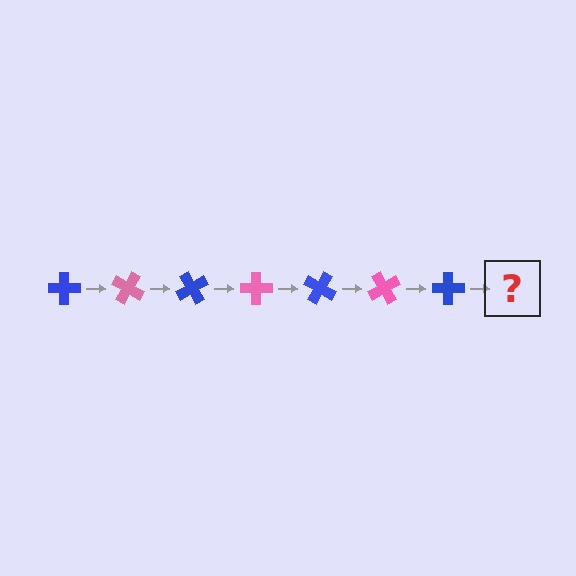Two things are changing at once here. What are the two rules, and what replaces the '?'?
The two rules are that it rotates 30 degrees each step and the color cycles through blue and pink. The '?' should be a pink cross, rotated 210 degrees from the start.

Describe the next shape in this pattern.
It should be a pink cross, rotated 210 degrees from the start.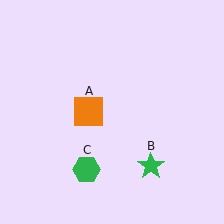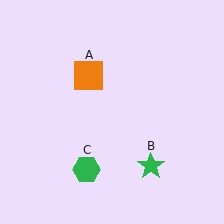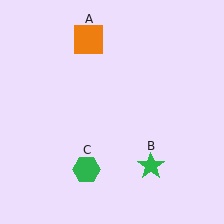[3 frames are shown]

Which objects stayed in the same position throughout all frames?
Green star (object B) and green hexagon (object C) remained stationary.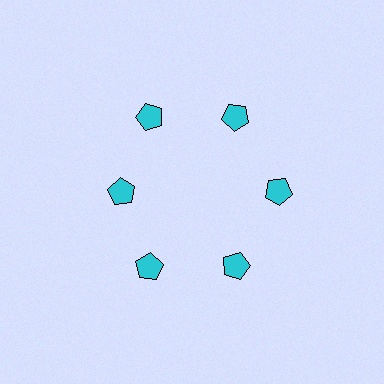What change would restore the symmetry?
The symmetry would be restored by moving it outward, back onto the ring so that all 6 pentagons sit at equal angles and equal distance from the center.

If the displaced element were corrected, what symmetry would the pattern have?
It would have 6-fold rotational symmetry — the pattern would map onto itself every 60 degrees.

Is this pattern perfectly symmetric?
No. The 6 cyan pentagons are arranged in a ring, but one element near the 9 o'clock position is pulled inward toward the center, breaking the 6-fold rotational symmetry.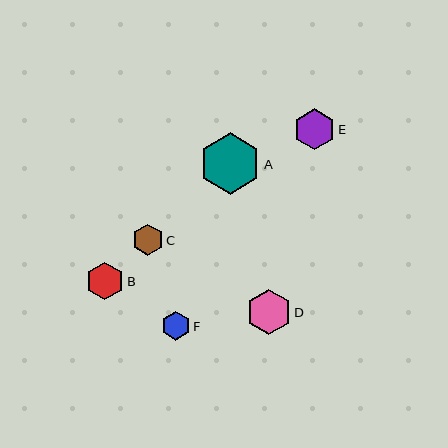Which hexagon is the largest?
Hexagon A is the largest with a size of approximately 61 pixels.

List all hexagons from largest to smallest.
From largest to smallest: A, D, E, B, C, F.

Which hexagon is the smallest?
Hexagon F is the smallest with a size of approximately 29 pixels.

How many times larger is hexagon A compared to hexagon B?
Hexagon A is approximately 1.6 times the size of hexagon B.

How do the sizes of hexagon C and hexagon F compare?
Hexagon C and hexagon F are approximately the same size.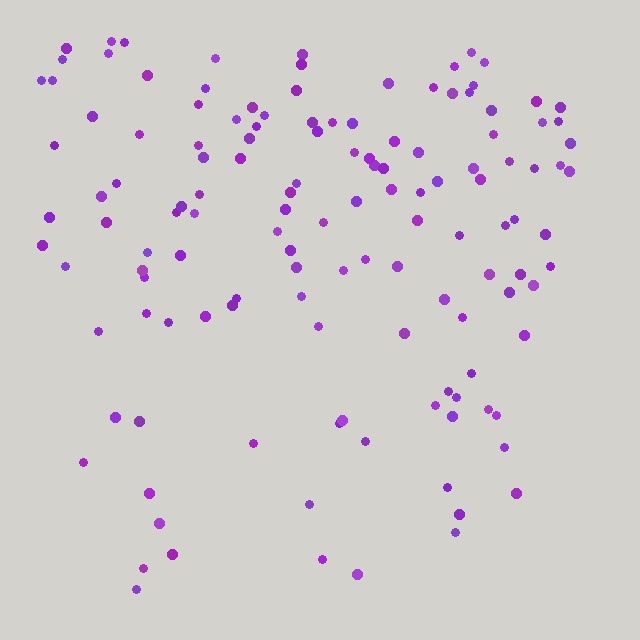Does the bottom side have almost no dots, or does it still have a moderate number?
Still a moderate number, just noticeably fewer than the top.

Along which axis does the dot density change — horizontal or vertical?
Vertical.